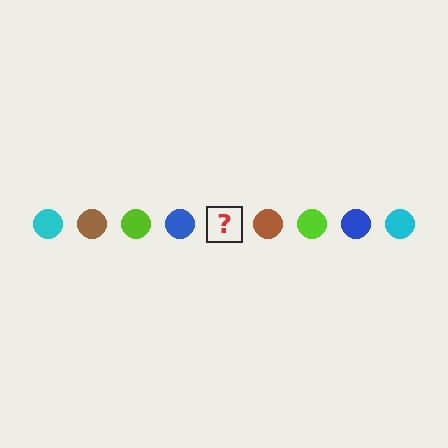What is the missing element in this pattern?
The missing element is a cyan circle.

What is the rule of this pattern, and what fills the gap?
The rule is that the pattern cycles through cyan, brown, lime, blue circles. The gap should be filled with a cyan circle.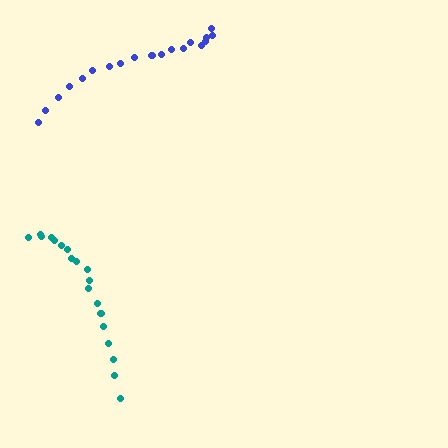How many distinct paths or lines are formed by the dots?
There are 2 distinct paths.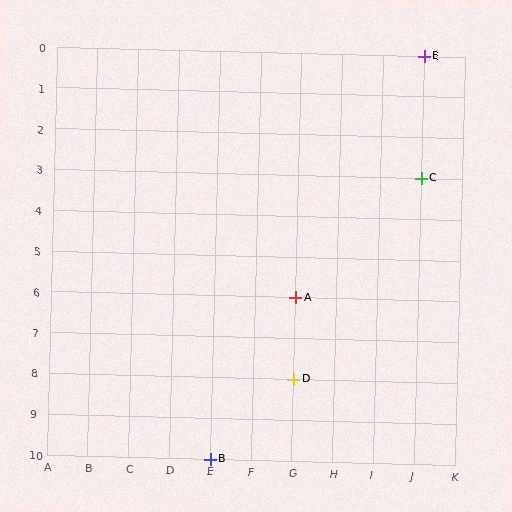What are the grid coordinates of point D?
Point D is at grid coordinates (G, 8).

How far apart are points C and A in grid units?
Points C and A are 3 columns and 3 rows apart (about 4.2 grid units diagonally).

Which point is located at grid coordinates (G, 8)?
Point D is at (G, 8).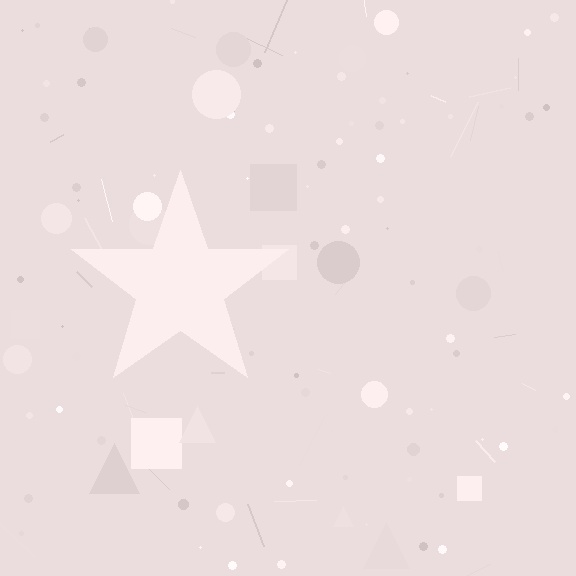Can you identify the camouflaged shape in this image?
The camouflaged shape is a star.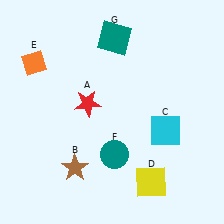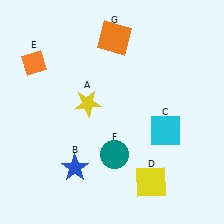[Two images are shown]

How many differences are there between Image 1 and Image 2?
There are 3 differences between the two images.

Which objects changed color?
A changed from red to yellow. B changed from brown to blue. G changed from teal to orange.